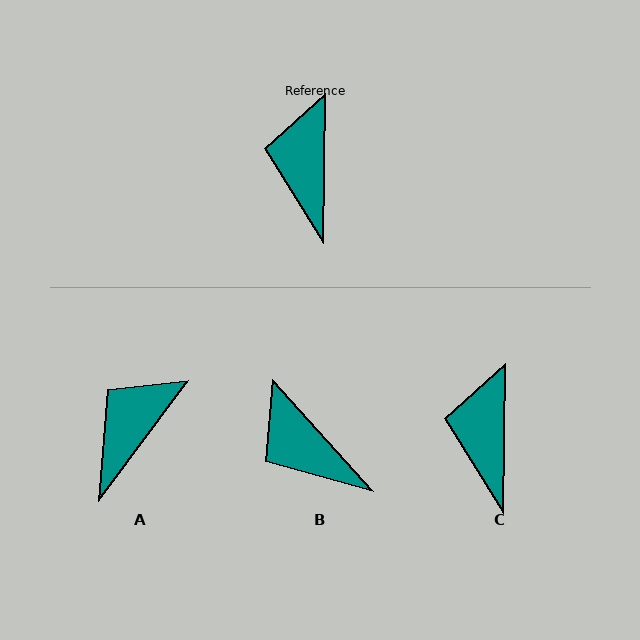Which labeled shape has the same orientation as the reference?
C.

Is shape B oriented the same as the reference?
No, it is off by about 43 degrees.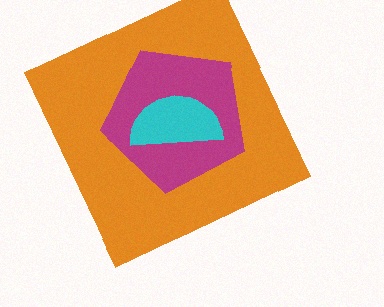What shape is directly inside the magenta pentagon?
The cyan semicircle.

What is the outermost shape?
The orange square.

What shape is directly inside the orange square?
The magenta pentagon.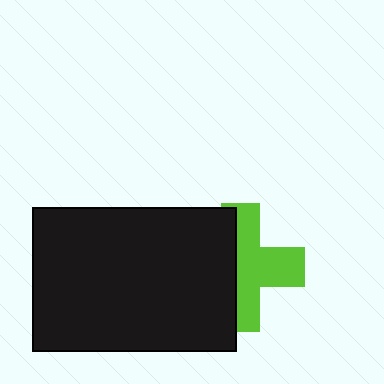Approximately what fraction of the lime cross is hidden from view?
Roughly 45% of the lime cross is hidden behind the black rectangle.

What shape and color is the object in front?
The object in front is a black rectangle.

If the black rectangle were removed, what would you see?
You would see the complete lime cross.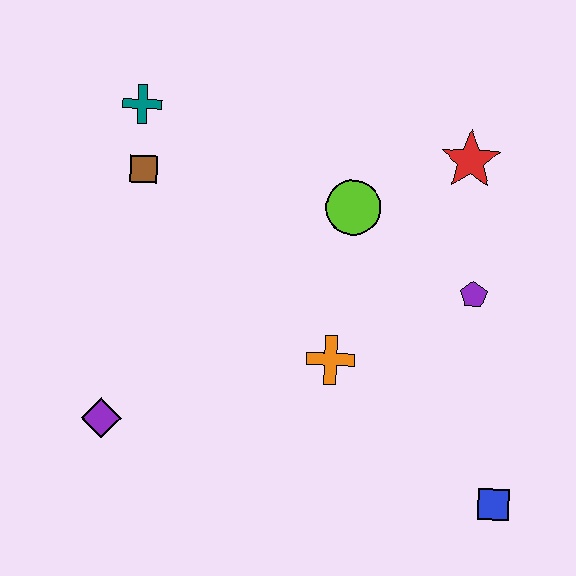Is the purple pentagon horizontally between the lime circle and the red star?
No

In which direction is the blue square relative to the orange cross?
The blue square is to the right of the orange cross.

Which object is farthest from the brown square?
The blue square is farthest from the brown square.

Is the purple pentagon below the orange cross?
No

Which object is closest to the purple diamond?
The orange cross is closest to the purple diamond.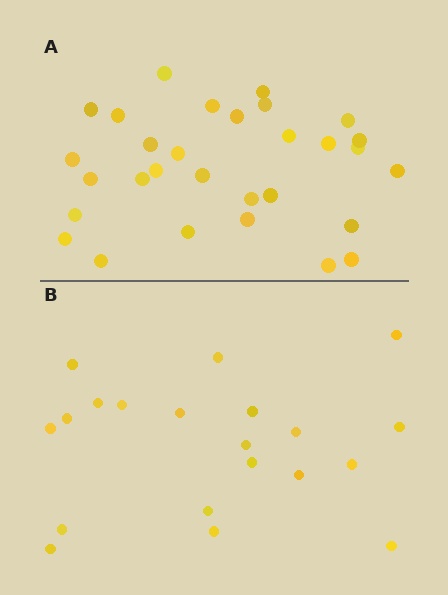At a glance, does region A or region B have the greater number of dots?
Region A (the top region) has more dots.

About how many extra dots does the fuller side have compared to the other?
Region A has roughly 10 or so more dots than region B.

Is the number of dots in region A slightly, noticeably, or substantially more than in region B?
Region A has substantially more. The ratio is roughly 1.5 to 1.